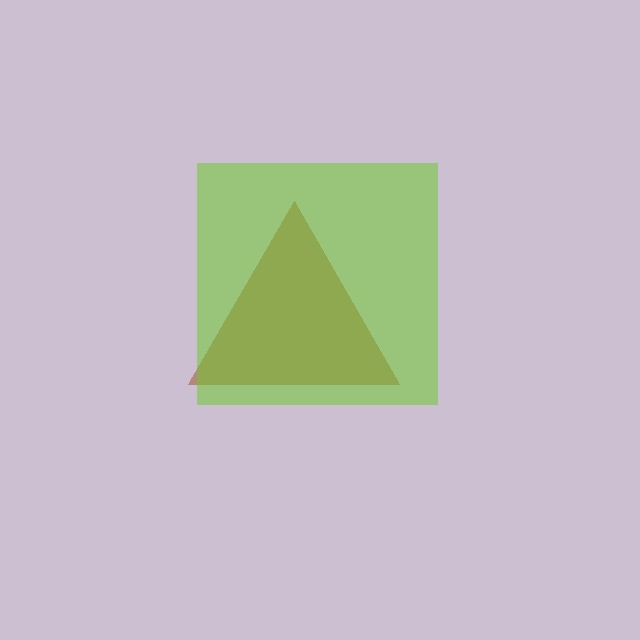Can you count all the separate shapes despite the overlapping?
Yes, there are 2 separate shapes.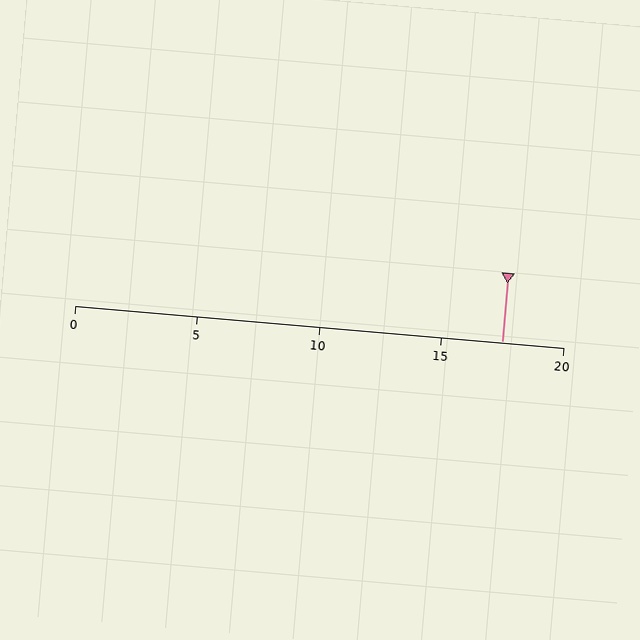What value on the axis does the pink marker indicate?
The marker indicates approximately 17.5.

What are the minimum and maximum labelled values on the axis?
The axis runs from 0 to 20.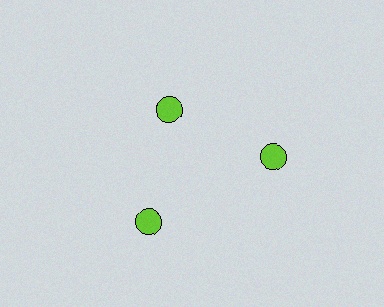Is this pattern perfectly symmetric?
No. The 3 lime circles are arranged in a ring, but one element near the 11 o'clock position is pulled inward toward the center, breaking the 3-fold rotational symmetry.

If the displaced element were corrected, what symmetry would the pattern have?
It would have 3-fold rotational symmetry — the pattern would map onto itself every 120 degrees.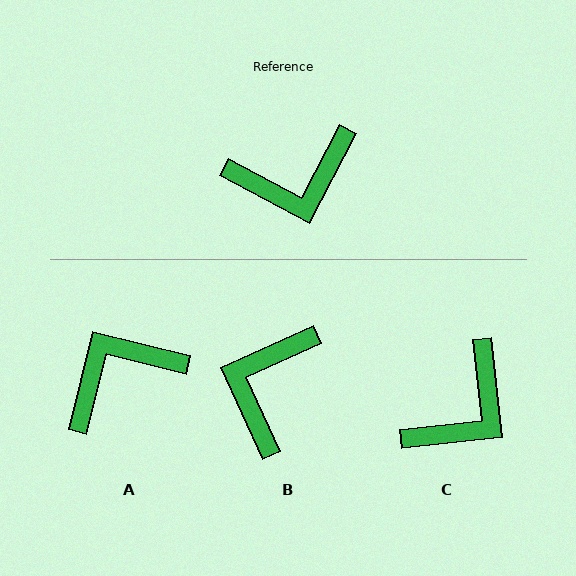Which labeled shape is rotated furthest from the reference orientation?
A, about 166 degrees away.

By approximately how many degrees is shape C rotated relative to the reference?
Approximately 34 degrees counter-clockwise.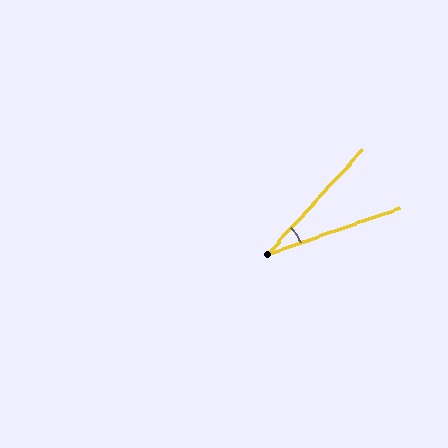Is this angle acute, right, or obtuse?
It is acute.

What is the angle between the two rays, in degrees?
Approximately 28 degrees.